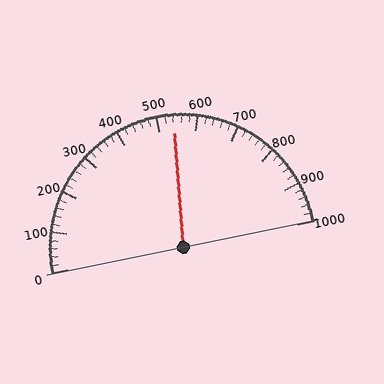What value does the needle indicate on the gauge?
The needle indicates approximately 540.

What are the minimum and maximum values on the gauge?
The gauge ranges from 0 to 1000.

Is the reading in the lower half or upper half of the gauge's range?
The reading is in the upper half of the range (0 to 1000).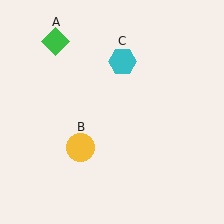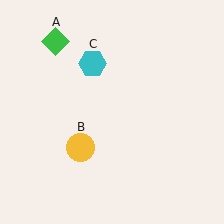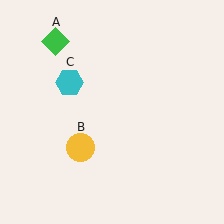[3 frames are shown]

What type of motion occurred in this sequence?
The cyan hexagon (object C) rotated counterclockwise around the center of the scene.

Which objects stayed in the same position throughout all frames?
Green diamond (object A) and yellow circle (object B) remained stationary.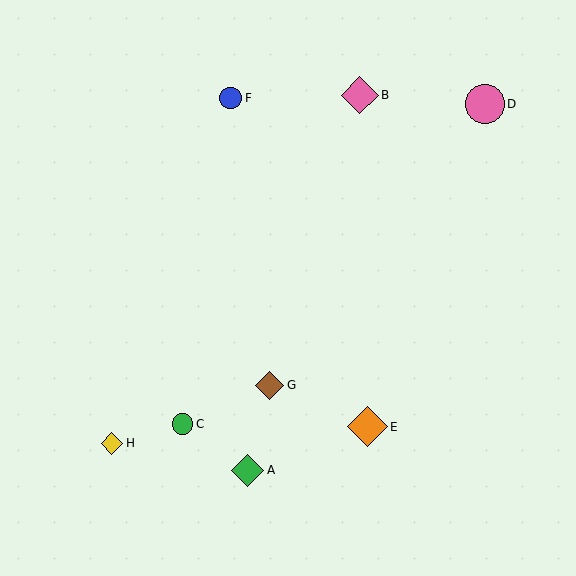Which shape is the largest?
The orange diamond (labeled E) is the largest.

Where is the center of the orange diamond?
The center of the orange diamond is at (367, 427).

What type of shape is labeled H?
Shape H is a yellow diamond.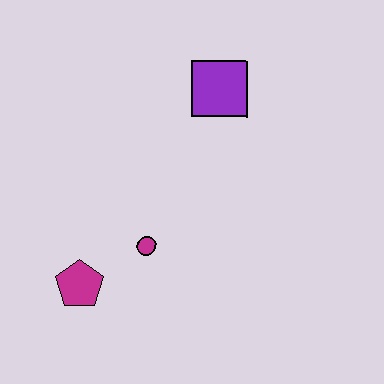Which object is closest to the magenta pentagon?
The magenta circle is closest to the magenta pentagon.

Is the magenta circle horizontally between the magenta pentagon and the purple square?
Yes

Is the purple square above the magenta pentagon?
Yes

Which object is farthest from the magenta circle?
The purple square is farthest from the magenta circle.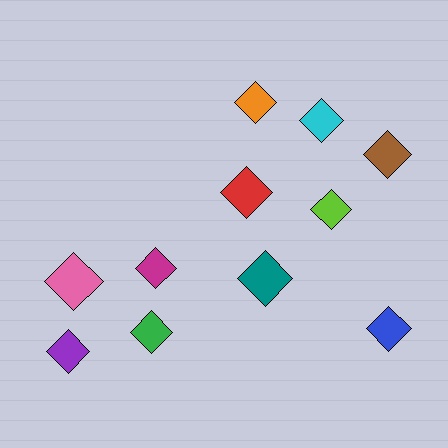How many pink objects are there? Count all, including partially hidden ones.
There is 1 pink object.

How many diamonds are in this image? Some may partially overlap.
There are 11 diamonds.